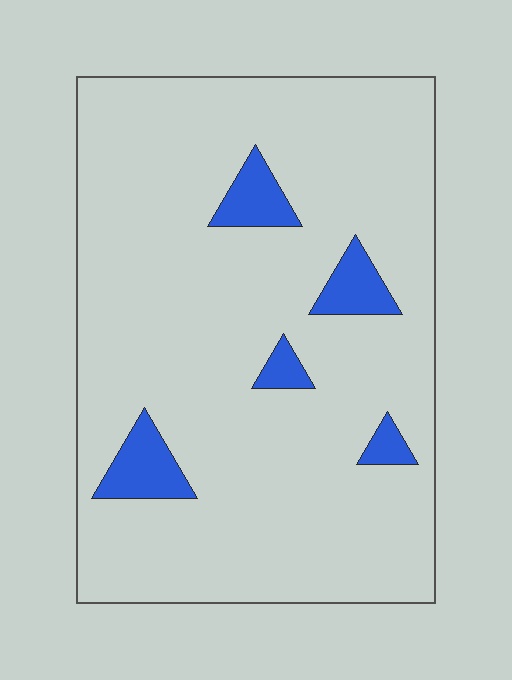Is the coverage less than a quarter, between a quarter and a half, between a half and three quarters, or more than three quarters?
Less than a quarter.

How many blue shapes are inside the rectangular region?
5.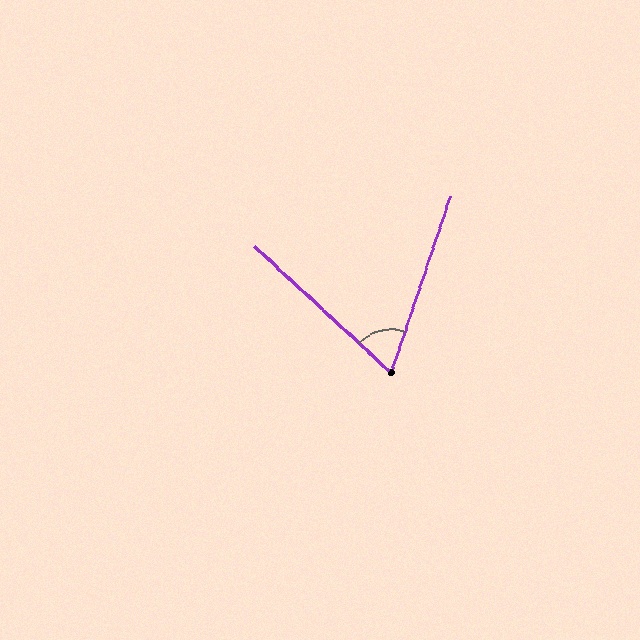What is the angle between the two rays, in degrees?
Approximately 66 degrees.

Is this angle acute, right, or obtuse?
It is acute.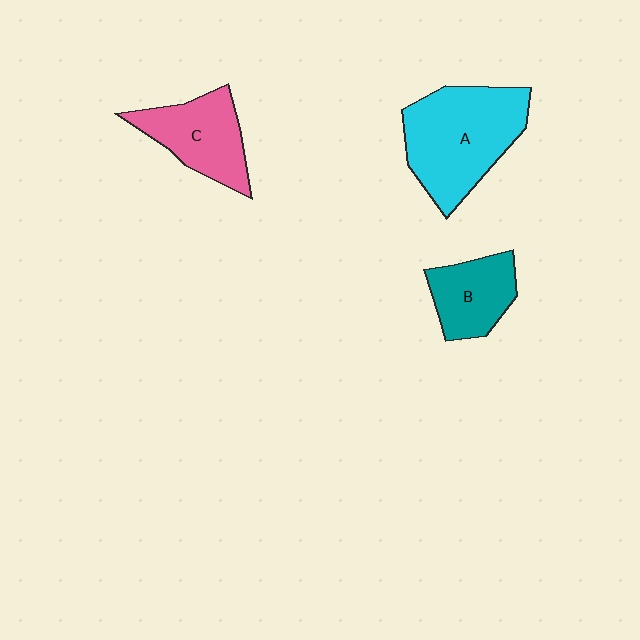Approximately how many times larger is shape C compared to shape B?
Approximately 1.2 times.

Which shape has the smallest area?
Shape B (teal).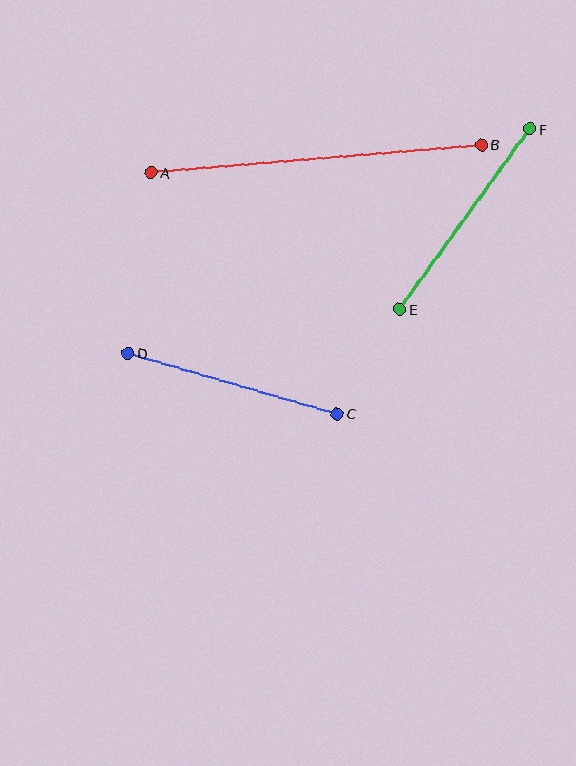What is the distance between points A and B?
The distance is approximately 332 pixels.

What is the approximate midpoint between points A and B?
The midpoint is at approximately (316, 159) pixels.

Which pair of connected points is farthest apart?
Points A and B are farthest apart.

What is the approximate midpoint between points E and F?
The midpoint is at approximately (465, 219) pixels.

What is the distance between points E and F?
The distance is approximately 223 pixels.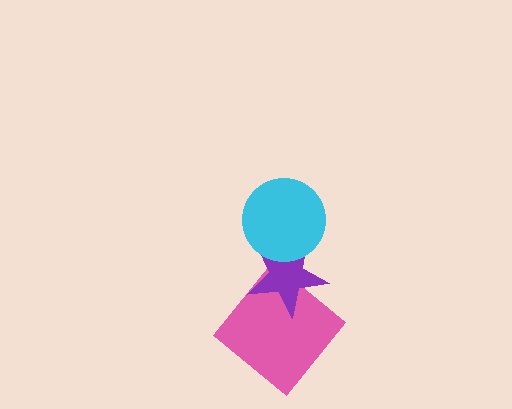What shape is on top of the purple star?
The cyan circle is on top of the purple star.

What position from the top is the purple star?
The purple star is 2nd from the top.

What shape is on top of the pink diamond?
The purple star is on top of the pink diamond.